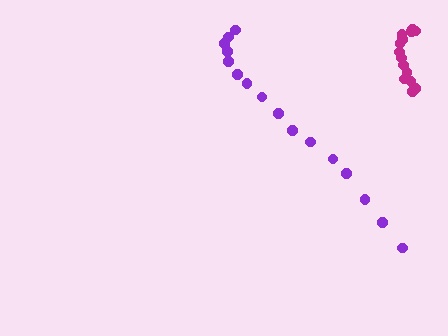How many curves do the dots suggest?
There are 2 distinct paths.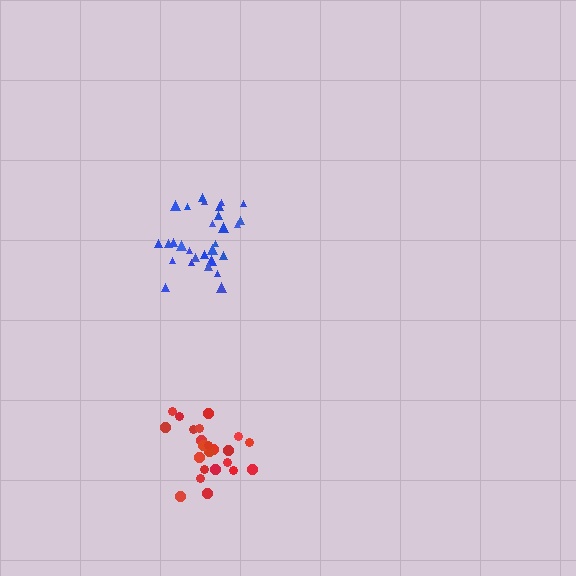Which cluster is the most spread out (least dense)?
Red.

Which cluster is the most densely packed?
Blue.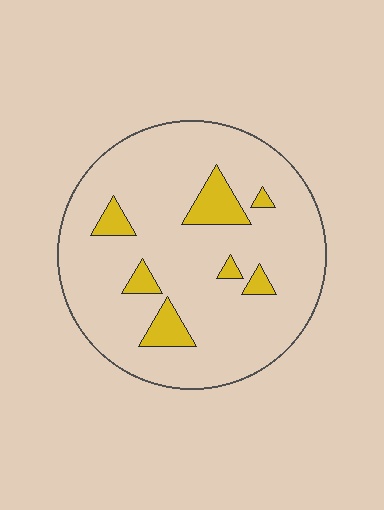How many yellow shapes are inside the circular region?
7.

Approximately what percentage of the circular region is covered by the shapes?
Approximately 10%.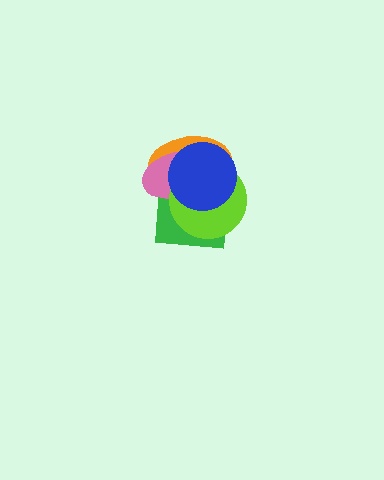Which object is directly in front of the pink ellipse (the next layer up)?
The lime circle is directly in front of the pink ellipse.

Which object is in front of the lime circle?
The blue circle is in front of the lime circle.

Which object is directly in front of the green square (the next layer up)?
The orange ellipse is directly in front of the green square.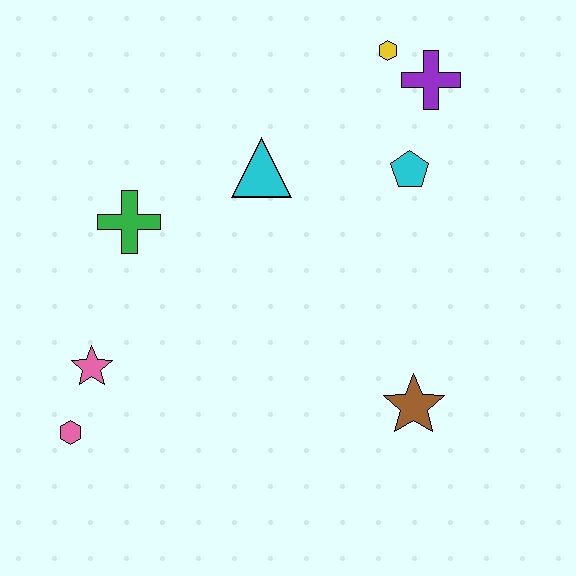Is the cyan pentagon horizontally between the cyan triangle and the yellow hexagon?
No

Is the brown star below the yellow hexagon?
Yes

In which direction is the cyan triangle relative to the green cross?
The cyan triangle is to the right of the green cross.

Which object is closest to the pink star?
The pink hexagon is closest to the pink star.